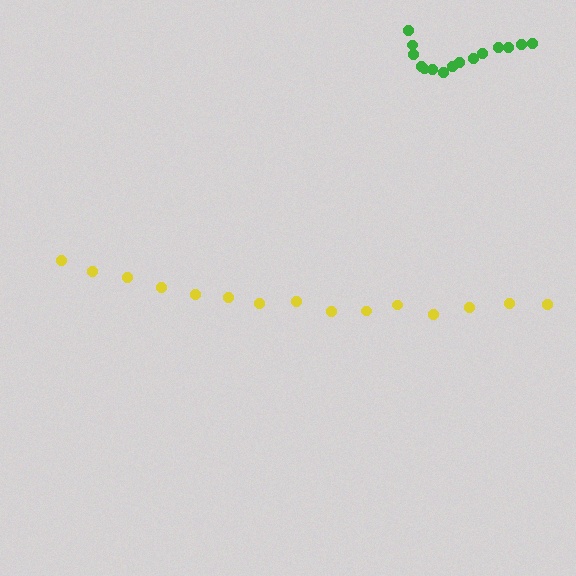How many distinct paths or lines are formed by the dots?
There are 2 distinct paths.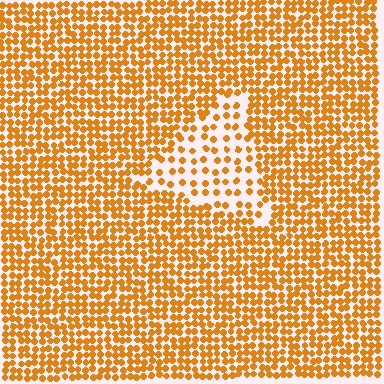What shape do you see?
I see a triangle.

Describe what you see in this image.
The image contains small orange elements arranged at two different densities. A triangle-shaped region is visible where the elements are less densely packed than the surrounding area.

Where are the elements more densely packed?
The elements are more densely packed outside the triangle boundary.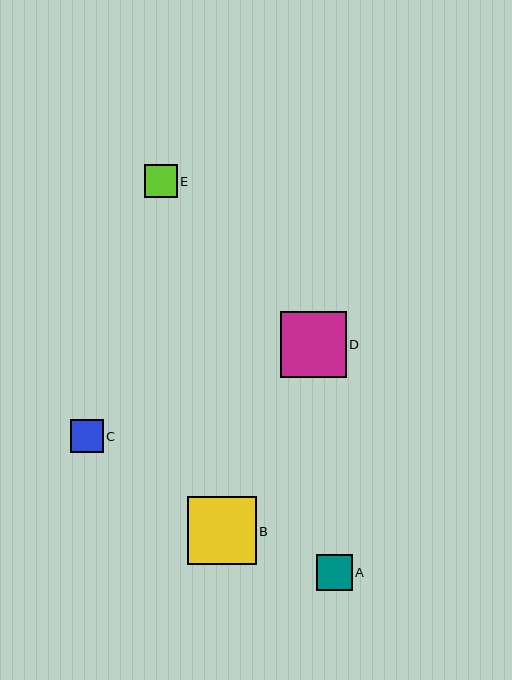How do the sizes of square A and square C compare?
Square A and square C are approximately the same size.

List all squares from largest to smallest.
From largest to smallest: B, D, A, C, E.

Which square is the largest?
Square B is the largest with a size of approximately 68 pixels.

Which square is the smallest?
Square E is the smallest with a size of approximately 33 pixels.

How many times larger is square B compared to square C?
Square B is approximately 2.1 times the size of square C.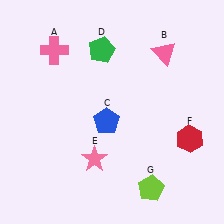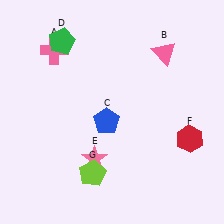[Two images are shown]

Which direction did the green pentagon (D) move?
The green pentagon (D) moved left.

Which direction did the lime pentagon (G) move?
The lime pentagon (G) moved left.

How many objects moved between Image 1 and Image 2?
2 objects moved between the two images.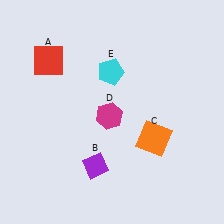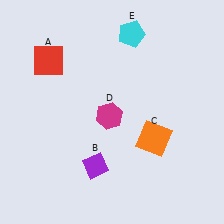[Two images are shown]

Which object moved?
The cyan pentagon (E) moved up.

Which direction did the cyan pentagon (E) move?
The cyan pentagon (E) moved up.